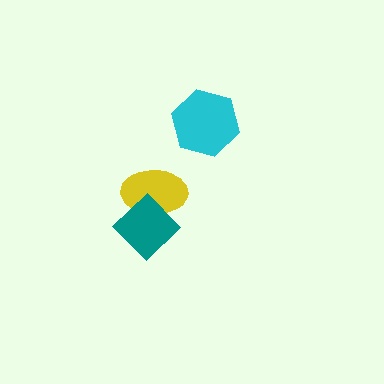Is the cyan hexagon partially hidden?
No, no other shape covers it.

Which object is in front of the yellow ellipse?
The teal diamond is in front of the yellow ellipse.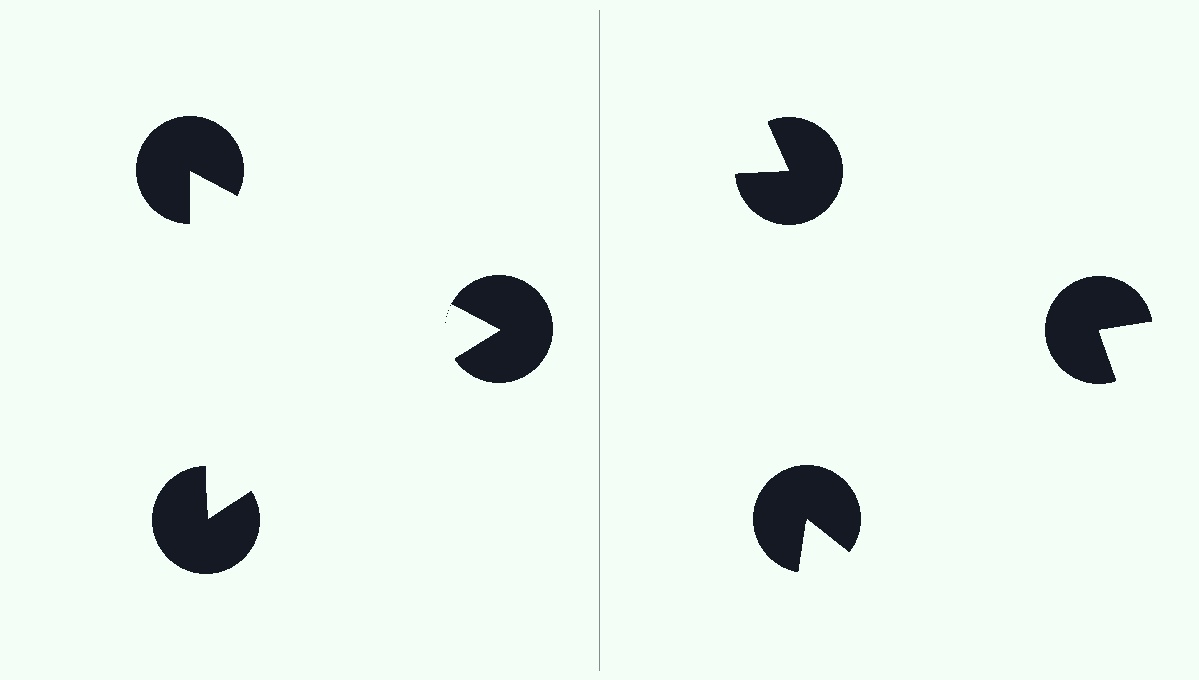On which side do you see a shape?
An illusory triangle appears on the left side. On the right side the wedge cuts are rotated, so no coherent shape forms.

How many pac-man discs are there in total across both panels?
6 — 3 on each side.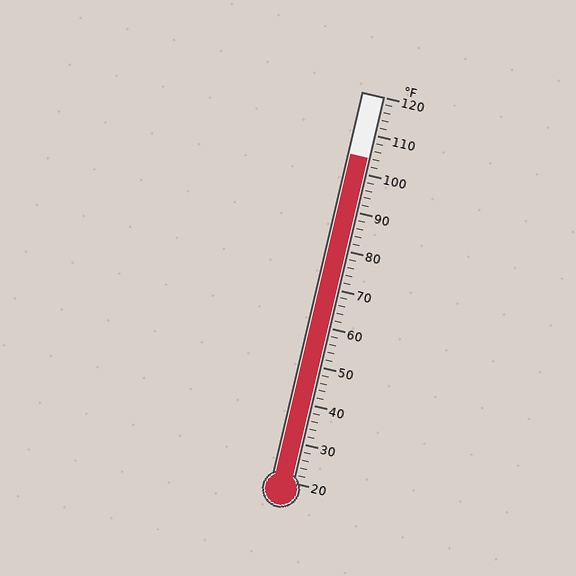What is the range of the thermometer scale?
The thermometer scale ranges from 20°F to 120°F.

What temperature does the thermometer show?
The thermometer shows approximately 104°F.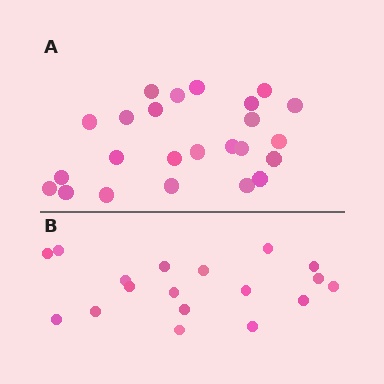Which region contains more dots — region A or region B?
Region A (the top region) has more dots.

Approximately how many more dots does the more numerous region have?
Region A has about 6 more dots than region B.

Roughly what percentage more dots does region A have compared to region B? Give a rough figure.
About 35% more.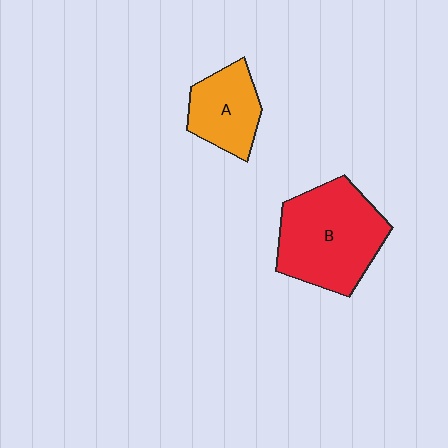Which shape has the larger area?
Shape B (red).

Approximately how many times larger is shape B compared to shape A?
Approximately 1.8 times.